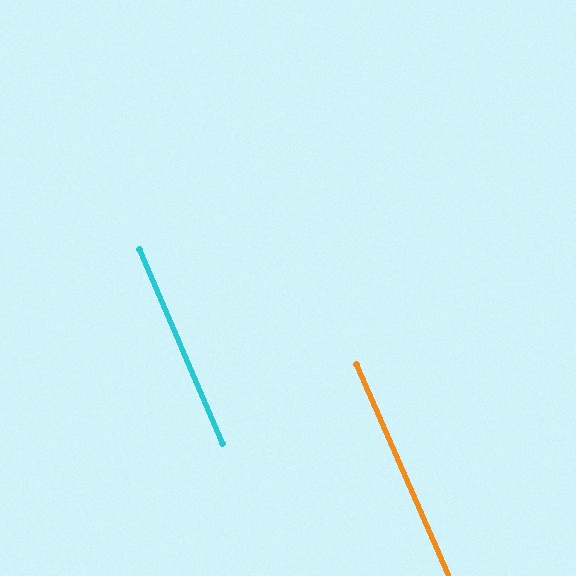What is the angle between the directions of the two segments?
Approximately 0 degrees.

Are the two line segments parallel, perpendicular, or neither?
Parallel — their directions differ by only 0.5°.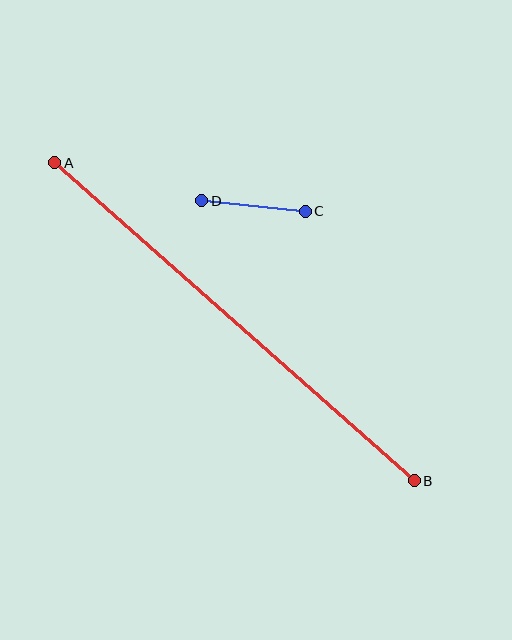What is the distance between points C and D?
The distance is approximately 104 pixels.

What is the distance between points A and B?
The distance is approximately 480 pixels.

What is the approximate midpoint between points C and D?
The midpoint is at approximately (253, 206) pixels.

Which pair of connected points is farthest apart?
Points A and B are farthest apart.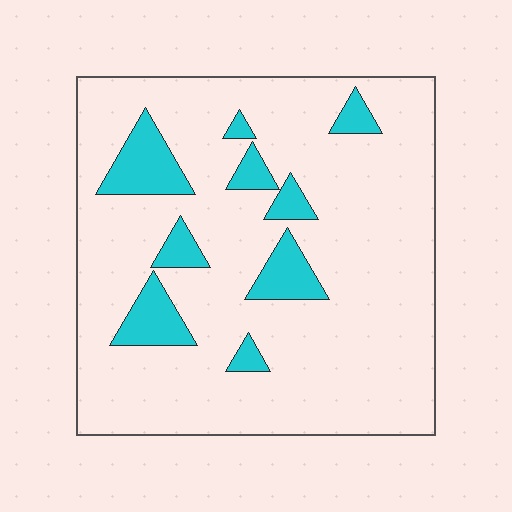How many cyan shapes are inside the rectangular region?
9.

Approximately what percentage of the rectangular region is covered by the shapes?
Approximately 15%.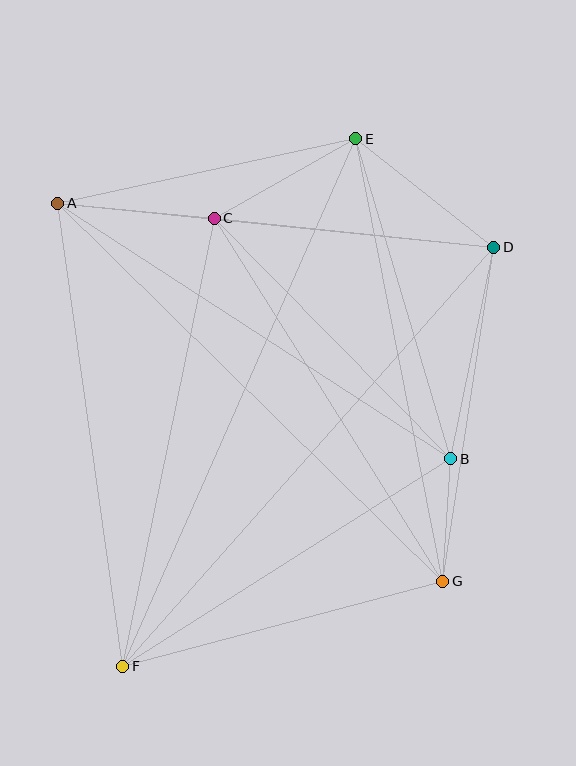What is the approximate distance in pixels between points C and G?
The distance between C and G is approximately 429 pixels.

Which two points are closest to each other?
Points B and G are closest to each other.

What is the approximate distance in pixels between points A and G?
The distance between A and G is approximately 539 pixels.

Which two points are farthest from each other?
Points E and F are farthest from each other.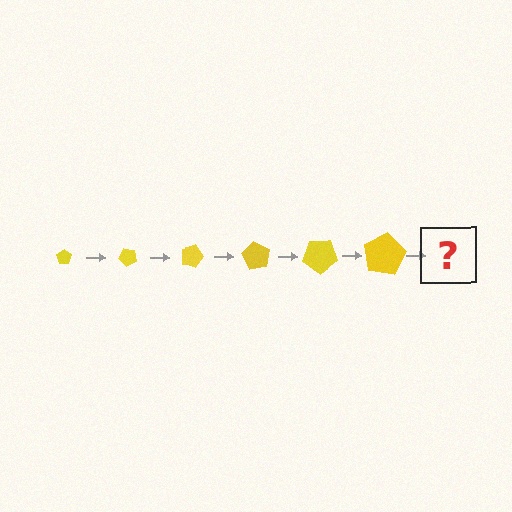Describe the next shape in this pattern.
It should be a pentagon, larger than the previous one and rotated 270 degrees from the start.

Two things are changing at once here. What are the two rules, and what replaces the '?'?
The two rules are that the pentagon grows larger each step and it rotates 45 degrees each step. The '?' should be a pentagon, larger than the previous one and rotated 270 degrees from the start.